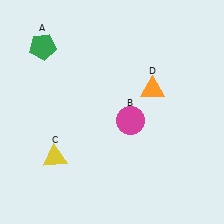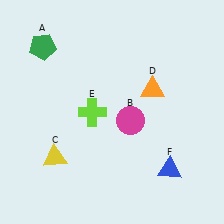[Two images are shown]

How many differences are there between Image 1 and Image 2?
There are 2 differences between the two images.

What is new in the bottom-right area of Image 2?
A blue triangle (F) was added in the bottom-right area of Image 2.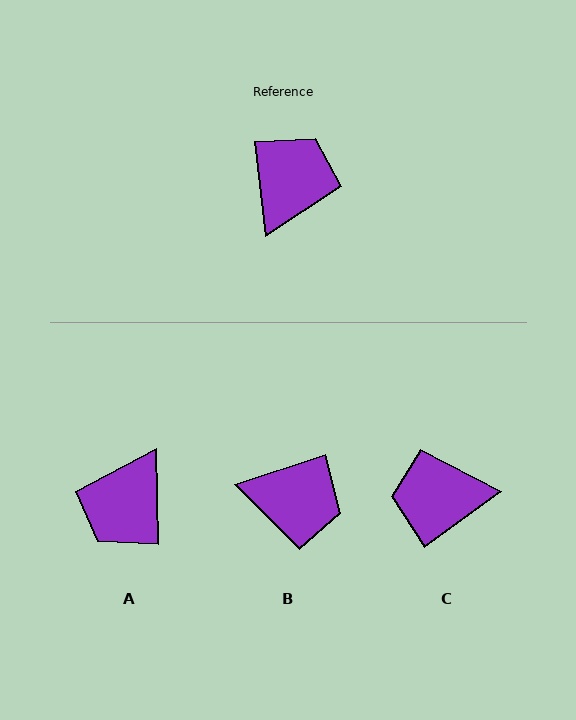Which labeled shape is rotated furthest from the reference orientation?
A, about 175 degrees away.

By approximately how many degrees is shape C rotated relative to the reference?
Approximately 120 degrees counter-clockwise.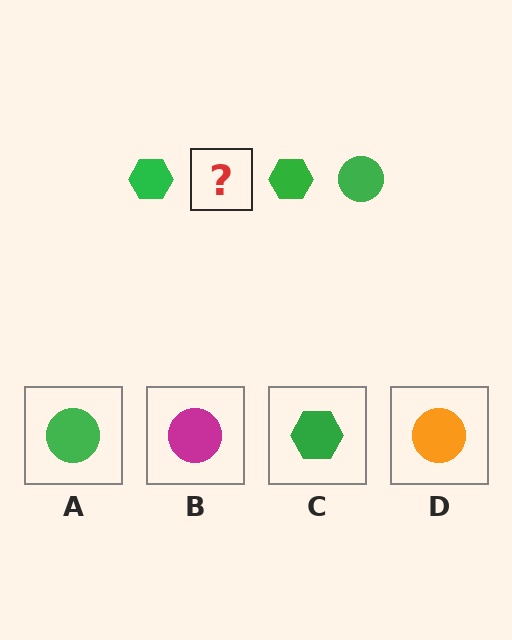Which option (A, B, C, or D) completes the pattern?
A.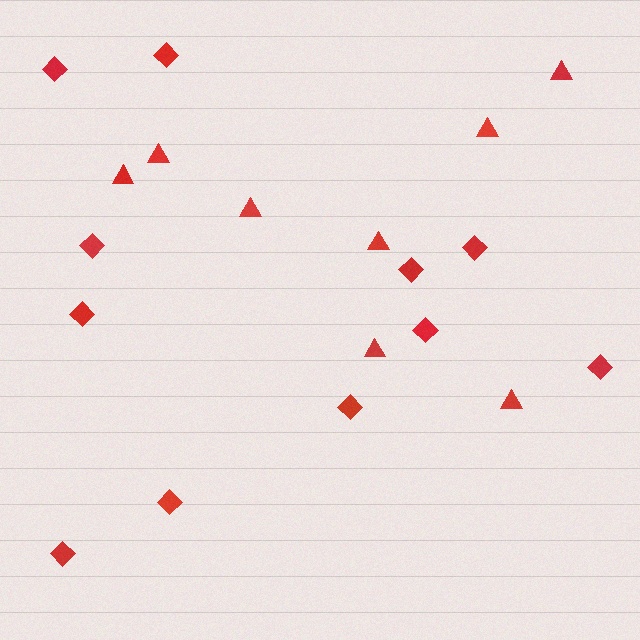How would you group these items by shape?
There are 2 groups: one group of triangles (8) and one group of diamonds (11).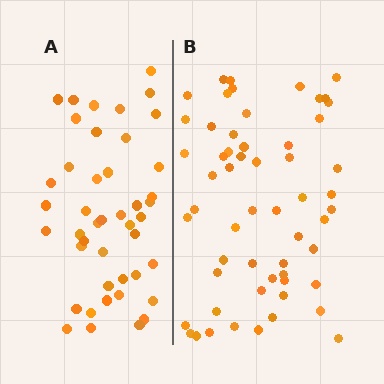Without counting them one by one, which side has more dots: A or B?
Region B (the right region) has more dots.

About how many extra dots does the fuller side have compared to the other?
Region B has approximately 15 more dots than region A.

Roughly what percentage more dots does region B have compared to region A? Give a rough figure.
About 30% more.